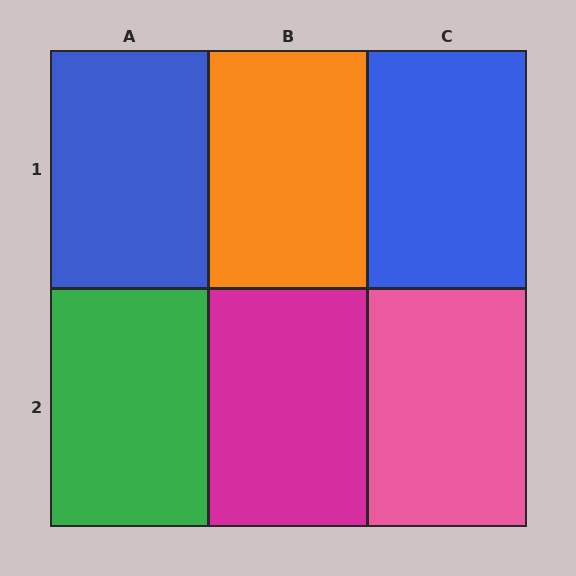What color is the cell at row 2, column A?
Green.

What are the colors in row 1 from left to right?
Blue, orange, blue.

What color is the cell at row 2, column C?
Pink.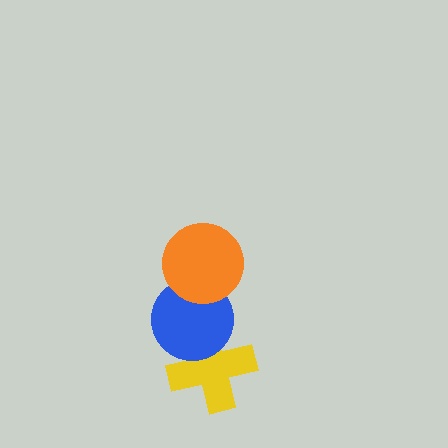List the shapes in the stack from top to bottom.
From top to bottom: the orange circle, the blue circle, the yellow cross.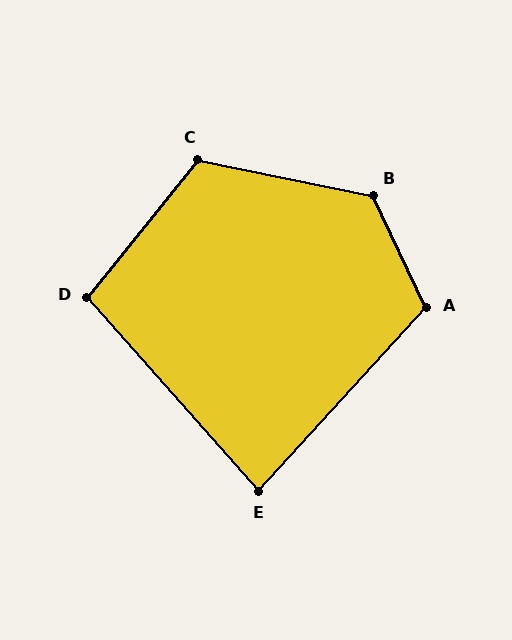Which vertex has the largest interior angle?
B, at approximately 127 degrees.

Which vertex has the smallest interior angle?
E, at approximately 84 degrees.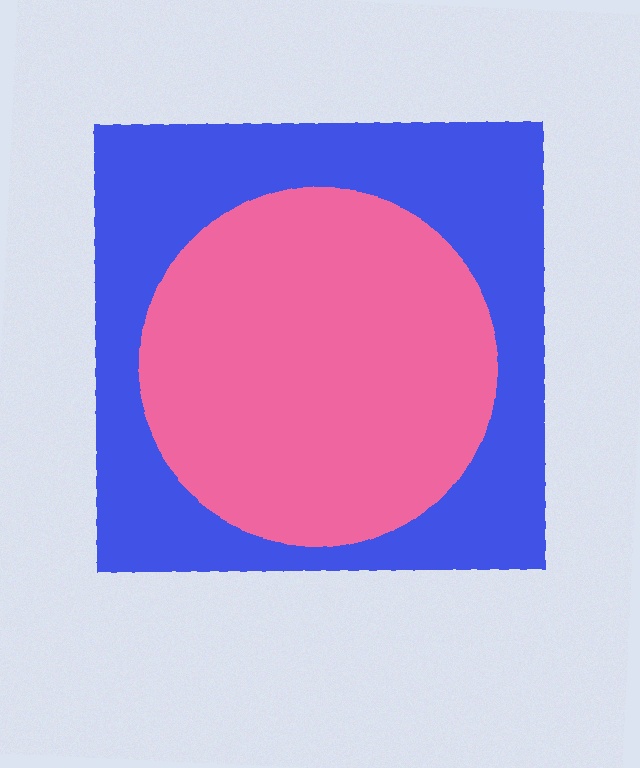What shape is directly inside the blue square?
The pink circle.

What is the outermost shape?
The blue square.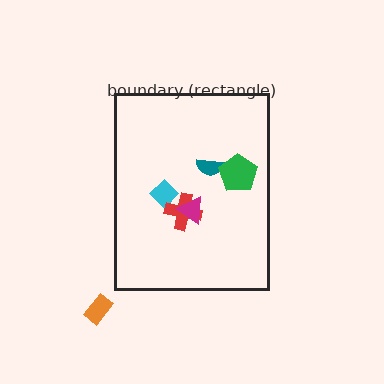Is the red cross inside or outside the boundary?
Inside.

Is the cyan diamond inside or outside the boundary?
Inside.